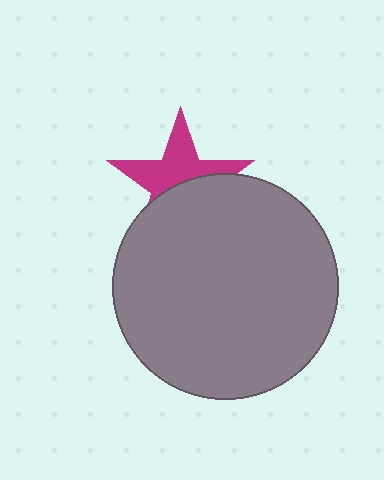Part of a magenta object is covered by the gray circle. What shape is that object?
It is a star.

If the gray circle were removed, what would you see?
You would see the complete magenta star.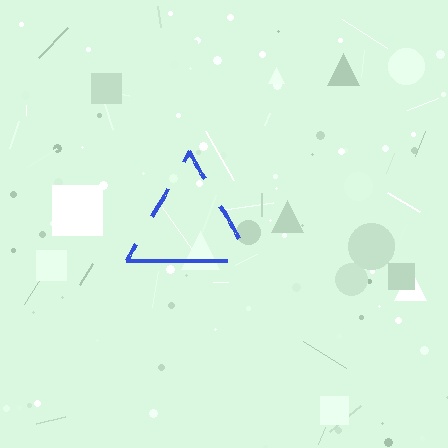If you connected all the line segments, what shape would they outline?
They would outline a triangle.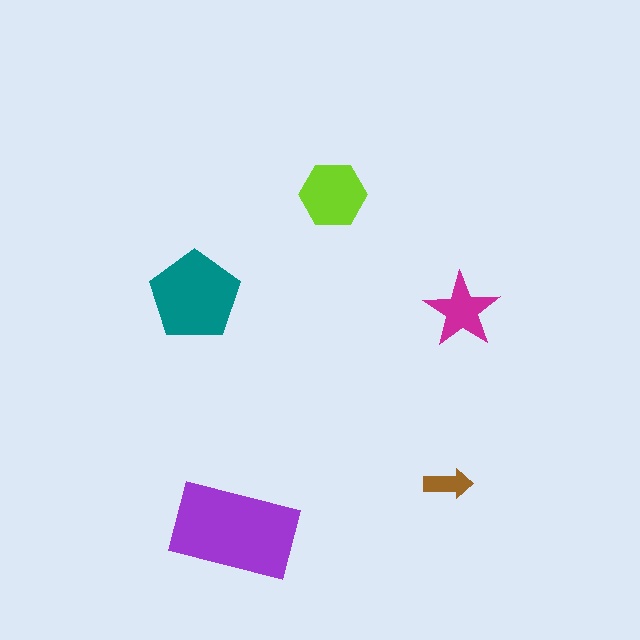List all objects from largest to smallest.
The purple rectangle, the teal pentagon, the lime hexagon, the magenta star, the brown arrow.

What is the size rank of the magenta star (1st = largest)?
4th.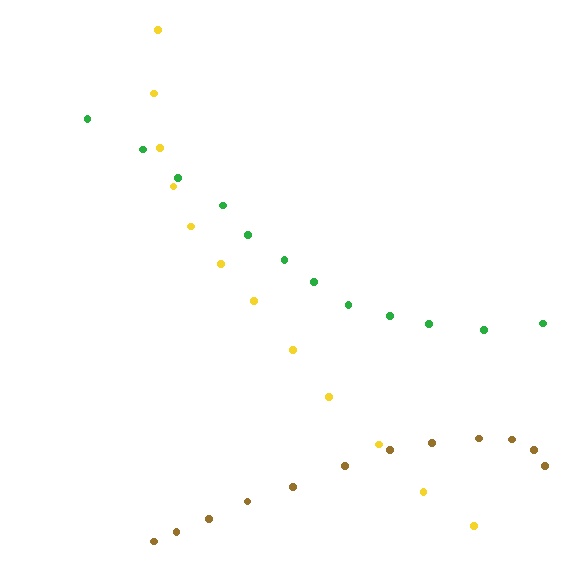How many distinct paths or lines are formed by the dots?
There are 3 distinct paths.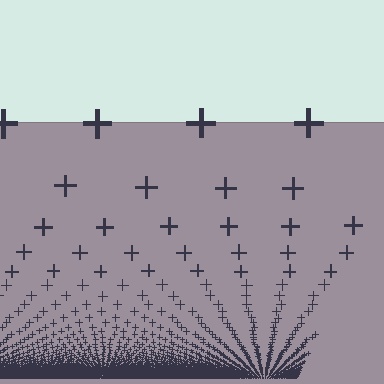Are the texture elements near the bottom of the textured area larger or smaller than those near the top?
Smaller. The gradient is inverted — elements near the bottom are smaller and denser.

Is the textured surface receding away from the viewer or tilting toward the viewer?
The surface appears to tilt toward the viewer. Texture elements get larger and sparser toward the top.